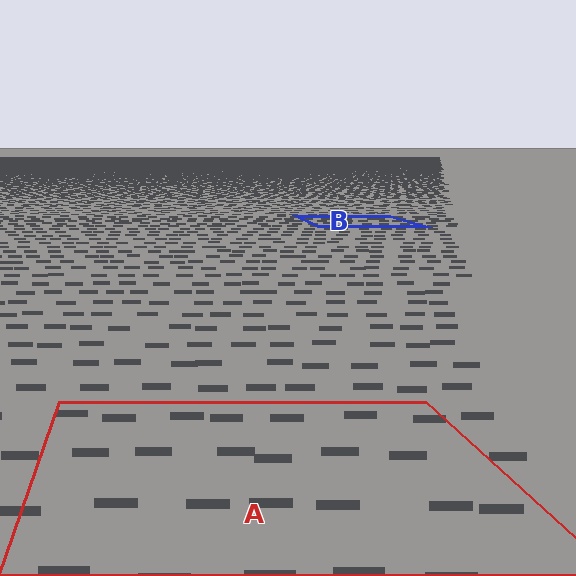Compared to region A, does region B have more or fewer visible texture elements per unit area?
Region B has more texture elements per unit area — they are packed more densely because it is farther away.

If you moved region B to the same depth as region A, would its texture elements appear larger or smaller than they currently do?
They would appear larger. At a closer depth, the same texture elements are projected at a bigger on-screen size.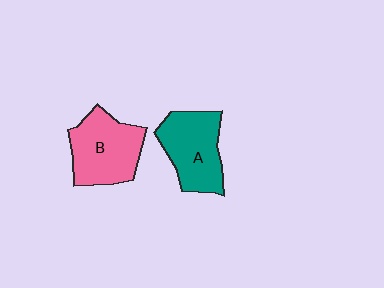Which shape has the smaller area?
Shape A (teal).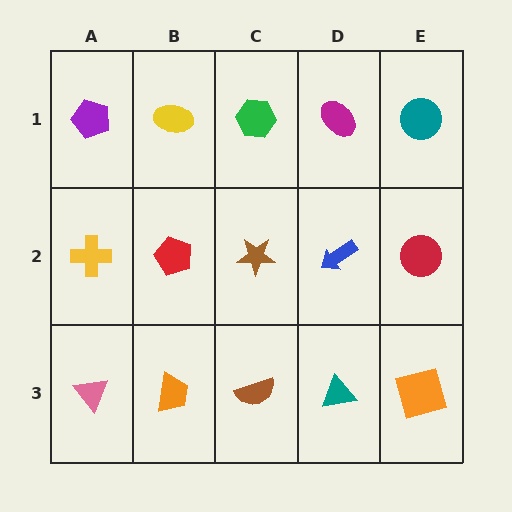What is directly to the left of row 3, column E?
A teal triangle.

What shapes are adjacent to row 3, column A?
A yellow cross (row 2, column A), an orange trapezoid (row 3, column B).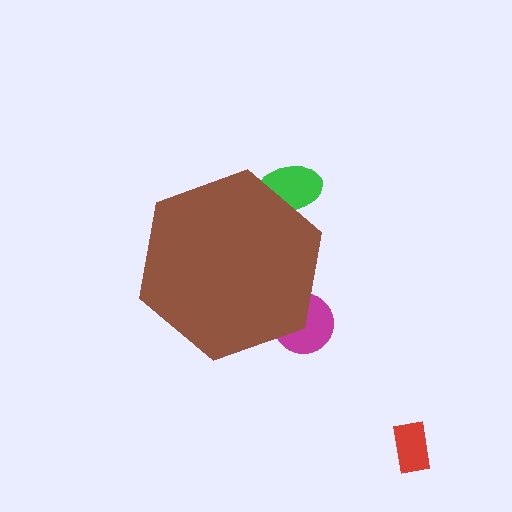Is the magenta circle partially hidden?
Yes, the magenta circle is partially hidden behind the brown hexagon.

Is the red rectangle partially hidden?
No, the red rectangle is fully visible.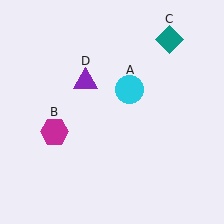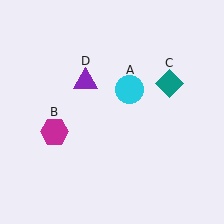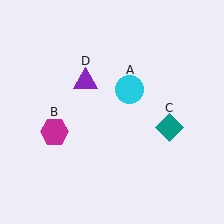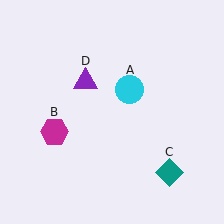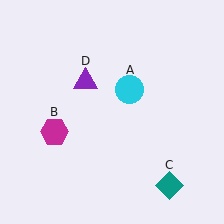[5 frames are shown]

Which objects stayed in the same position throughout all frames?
Cyan circle (object A) and magenta hexagon (object B) and purple triangle (object D) remained stationary.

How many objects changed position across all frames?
1 object changed position: teal diamond (object C).